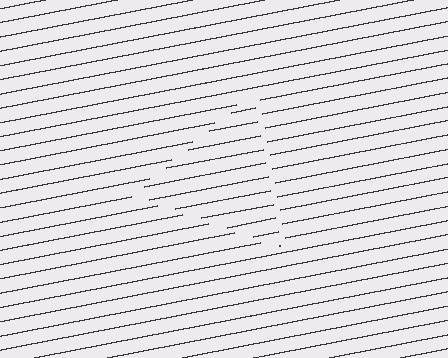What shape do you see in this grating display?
An illusory triangle. The interior of the shape contains the same grating, shifted by half a period — the contour is defined by the phase discontinuity where line-ends from the inner and outer gratings abut.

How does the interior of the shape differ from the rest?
The interior of the shape contains the same grating, shifted by half a period — the contour is defined by the phase discontinuity where line-ends from the inner and outer gratings abut.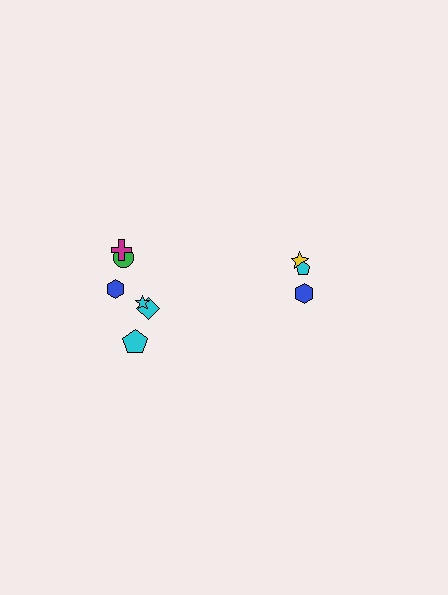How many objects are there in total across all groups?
There are 9 objects.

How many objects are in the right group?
There are 3 objects.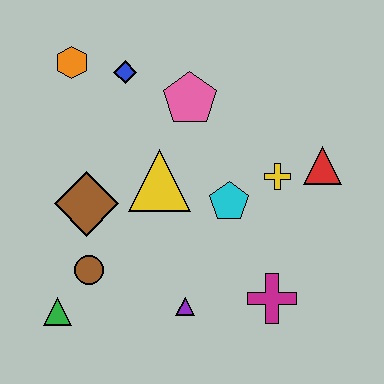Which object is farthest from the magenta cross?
The orange hexagon is farthest from the magenta cross.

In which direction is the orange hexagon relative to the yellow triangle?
The orange hexagon is above the yellow triangle.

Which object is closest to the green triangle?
The brown circle is closest to the green triangle.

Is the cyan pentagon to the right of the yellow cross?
No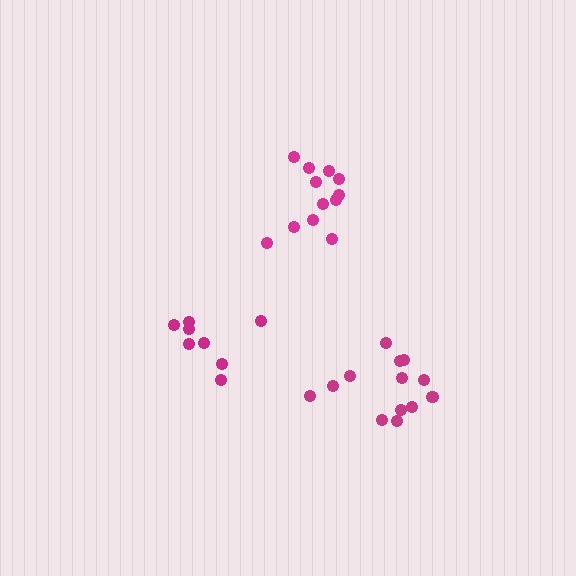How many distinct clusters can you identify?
There are 3 distinct clusters.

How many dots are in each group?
Group 1: 12 dots, Group 2: 8 dots, Group 3: 13 dots (33 total).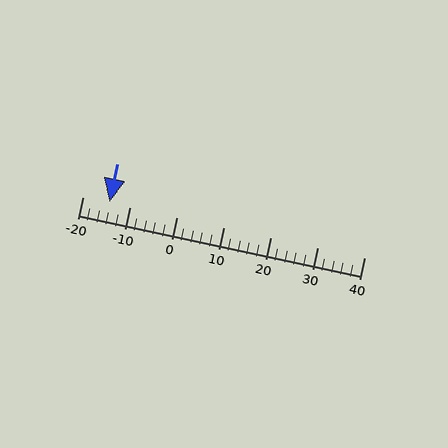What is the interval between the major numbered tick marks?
The major tick marks are spaced 10 units apart.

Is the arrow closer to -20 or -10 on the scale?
The arrow is closer to -10.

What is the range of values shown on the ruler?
The ruler shows values from -20 to 40.